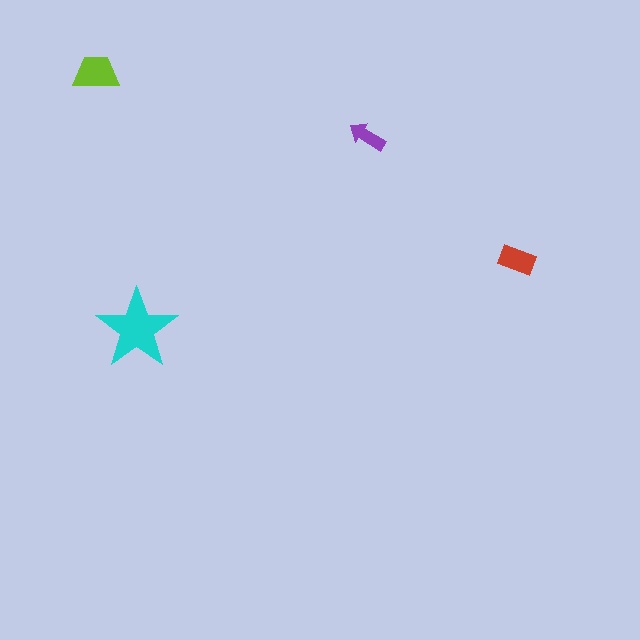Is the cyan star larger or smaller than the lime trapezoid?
Larger.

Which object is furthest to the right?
The red rectangle is rightmost.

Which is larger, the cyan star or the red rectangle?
The cyan star.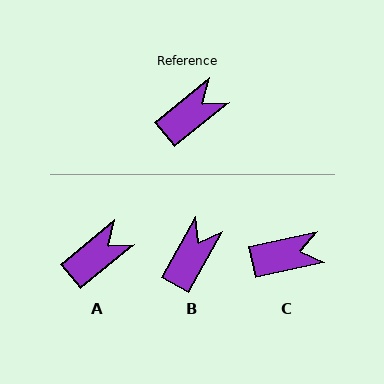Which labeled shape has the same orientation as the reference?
A.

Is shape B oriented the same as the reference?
No, it is off by about 22 degrees.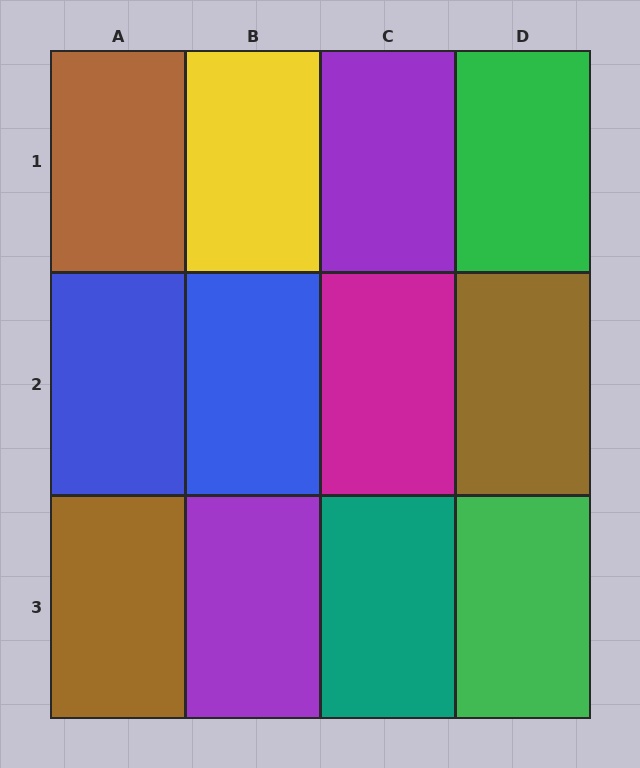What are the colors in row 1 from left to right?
Brown, yellow, purple, green.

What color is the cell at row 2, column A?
Blue.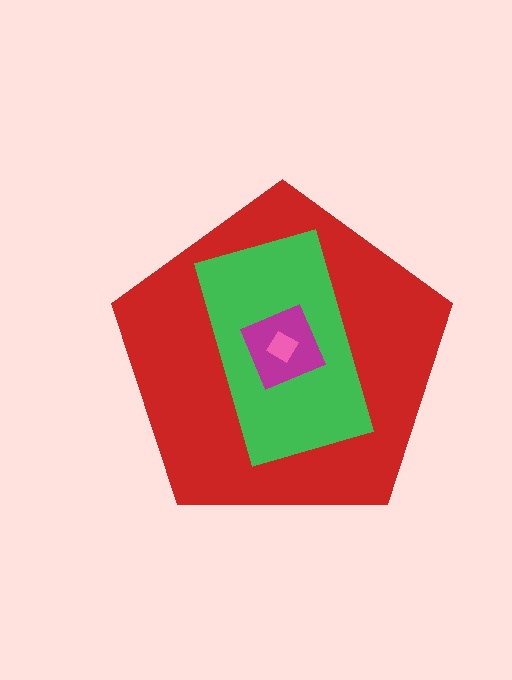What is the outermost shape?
The red pentagon.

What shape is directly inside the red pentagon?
The green rectangle.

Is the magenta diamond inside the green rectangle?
Yes.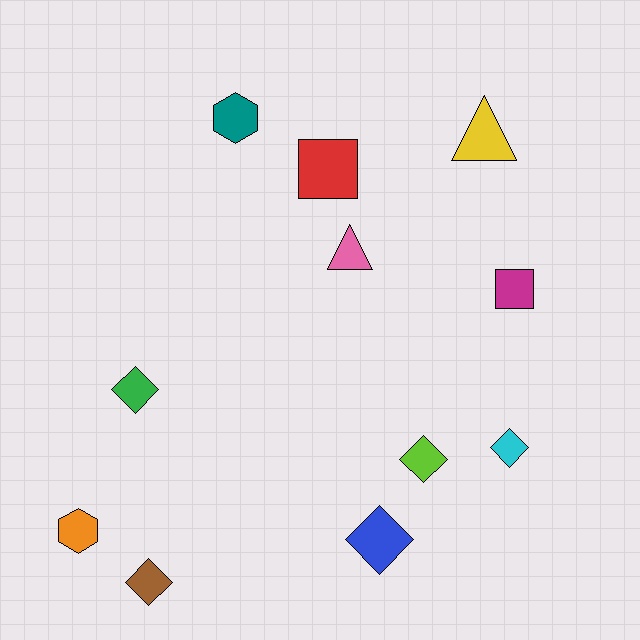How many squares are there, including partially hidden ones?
There are 2 squares.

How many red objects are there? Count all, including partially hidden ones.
There is 1 red object.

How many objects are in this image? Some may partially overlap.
There are 11 objects.